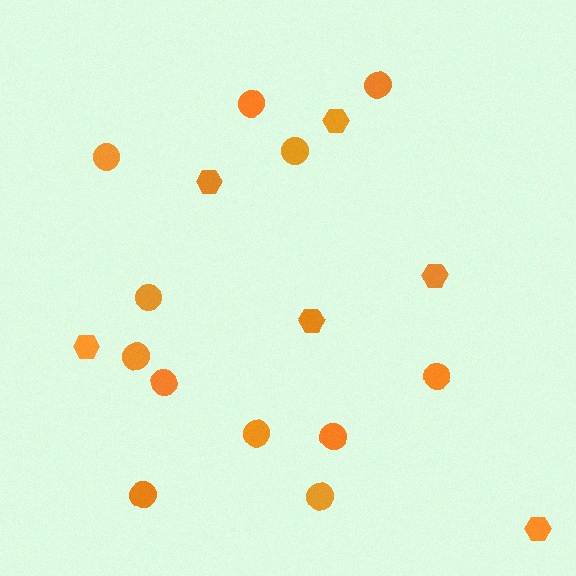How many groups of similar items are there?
There are 2 groups: one group of circles (12) and one group of hexagons (6).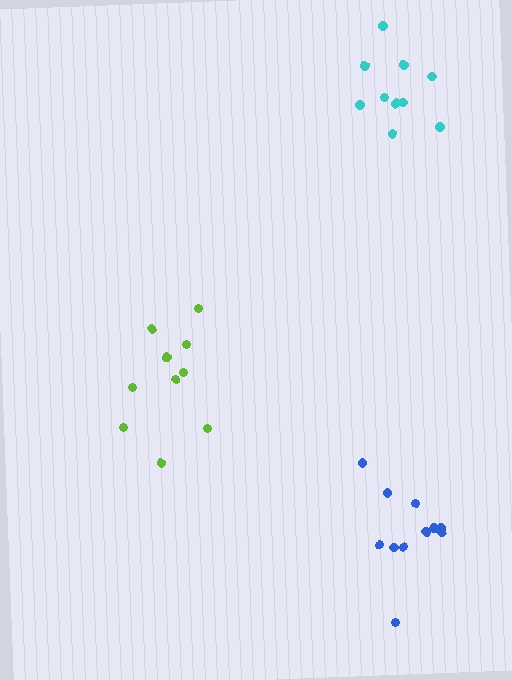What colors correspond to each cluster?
The clusters are colored: blue, lime, cyan.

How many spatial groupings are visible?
There are 3 spatial groupings.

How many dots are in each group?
Group 1: 11 dots, Group 2: 10 dots, Group 3: 10 dots (31 total).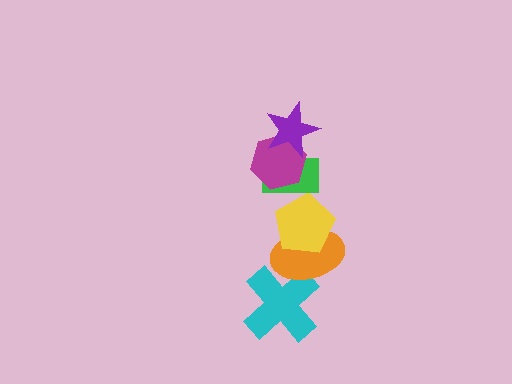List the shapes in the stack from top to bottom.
From top to bottom: the purple star, the magenta hexagon, the green rectangle, the yellow pentagon, the orange ellipse, the cyan cross.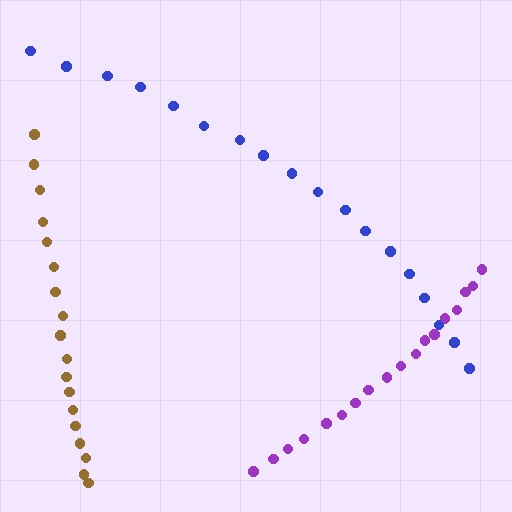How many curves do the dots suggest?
There are 3 distinct paths.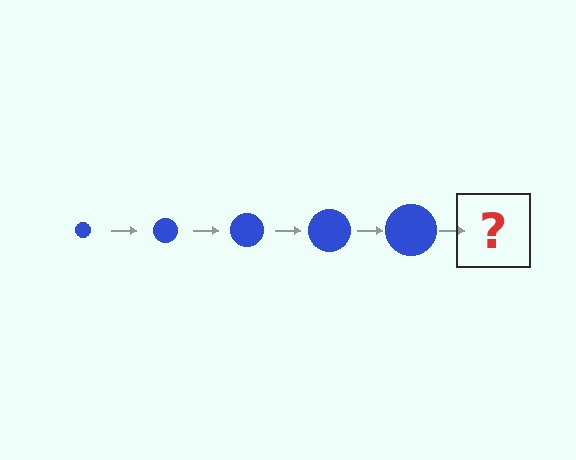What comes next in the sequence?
The next element should be a blue circle, larger than the previous one.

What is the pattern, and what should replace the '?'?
The pattern is that the circle gets progressively larger each step. The '?' should be a blue circle, larger than the previous one.